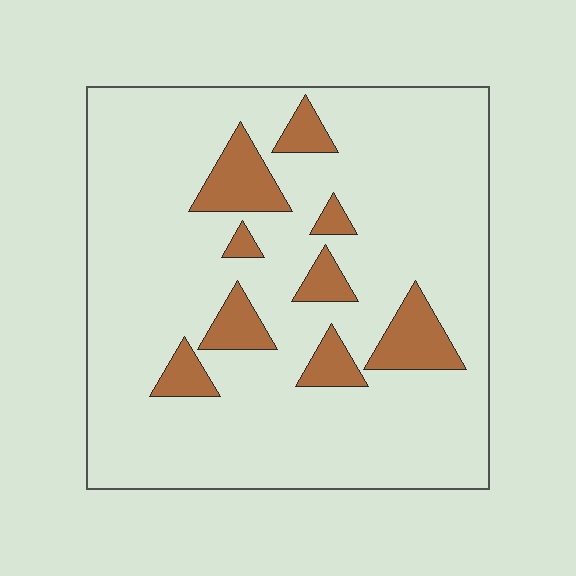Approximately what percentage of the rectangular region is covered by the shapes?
Approximately 15%.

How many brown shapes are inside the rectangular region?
9.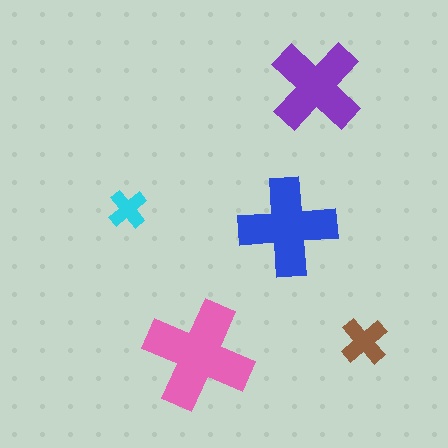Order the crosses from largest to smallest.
the pink one, the blue one, the purple one, the brown one, the cyan one.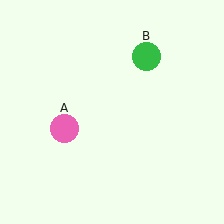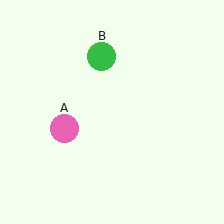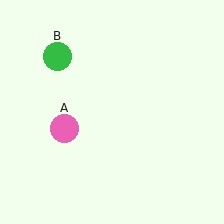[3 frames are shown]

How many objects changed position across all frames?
1 object changed position: green circle (object B).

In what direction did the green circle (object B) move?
The green circle (object B) moved left.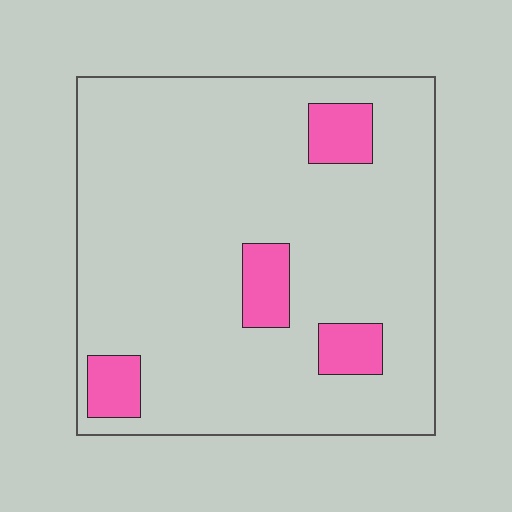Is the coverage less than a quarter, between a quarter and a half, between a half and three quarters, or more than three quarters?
Less than a quarter.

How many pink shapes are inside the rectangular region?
4.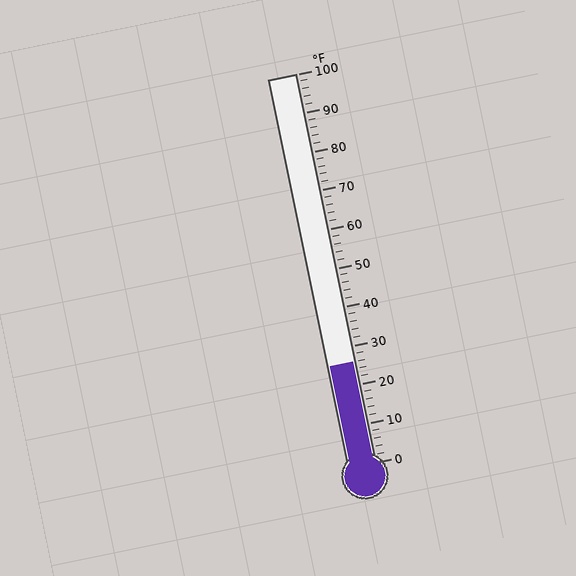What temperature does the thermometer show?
The thermometer shows approximately 26°F.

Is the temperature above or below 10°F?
The temperature is above 10°F.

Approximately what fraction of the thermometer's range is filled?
The thermometer is filled to approximately 25% of its range.